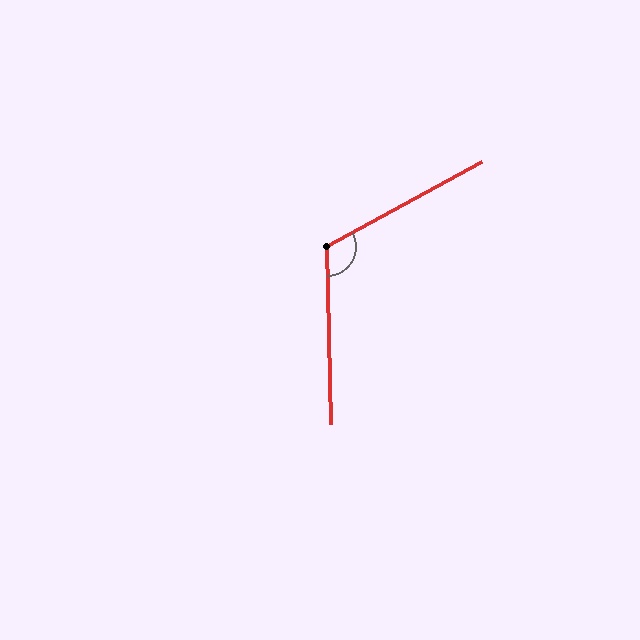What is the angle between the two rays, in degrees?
Approximately 118 degrees.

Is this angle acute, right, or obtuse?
It is obtuse.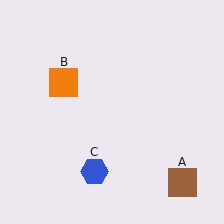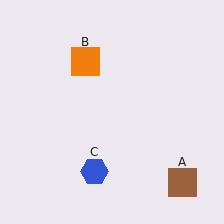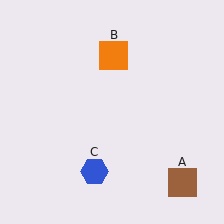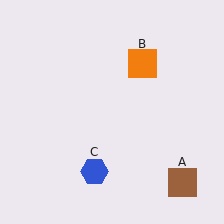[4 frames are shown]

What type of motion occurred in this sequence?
The orange square (object B) rotated clockwise around the center of the scene.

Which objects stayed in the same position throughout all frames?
Brown square (object A) and blue hexagon (object C) remained stationary.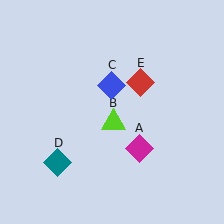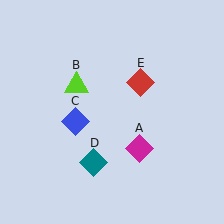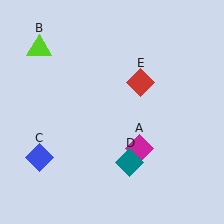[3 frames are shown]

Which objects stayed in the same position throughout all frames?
Magenta diamond (object A) and red diamond (object E) remained stationary.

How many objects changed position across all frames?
3 objects changed position: lime triangle (object B), blue diamond (object C), teal diamond (object D).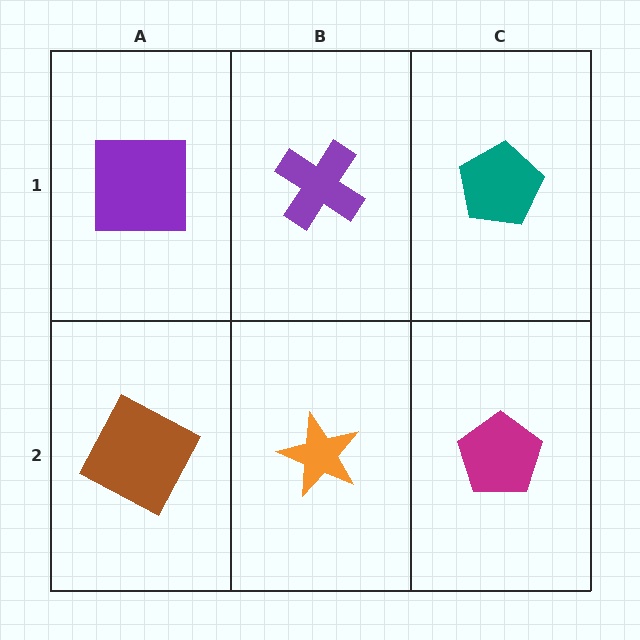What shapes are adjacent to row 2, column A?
A purple square (row 1, column A), an orange star (row 2, column B).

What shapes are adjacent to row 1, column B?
An orange star (row 2, column B), a purple square (row 1, column A), a teal pentagon (row 1, column C).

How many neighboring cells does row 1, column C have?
2.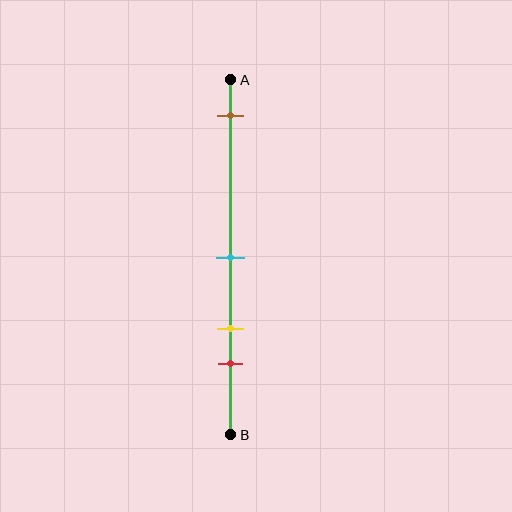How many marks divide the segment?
There are 4 marks dividing the segment.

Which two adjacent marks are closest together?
The yellow and red marks are the closest adjacent pair.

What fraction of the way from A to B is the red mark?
The red mark is approximately 80% (0.8) of the way from A to B.